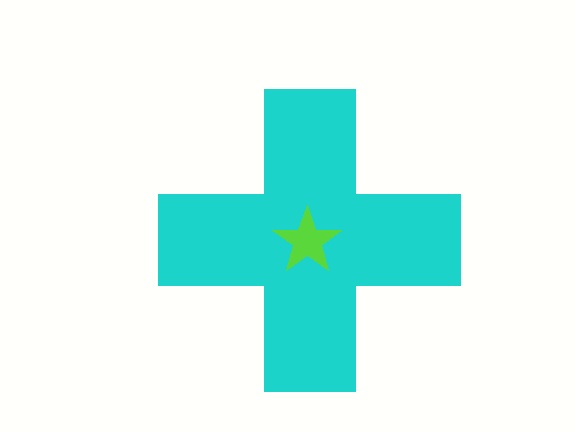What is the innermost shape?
The lime star.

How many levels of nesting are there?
2.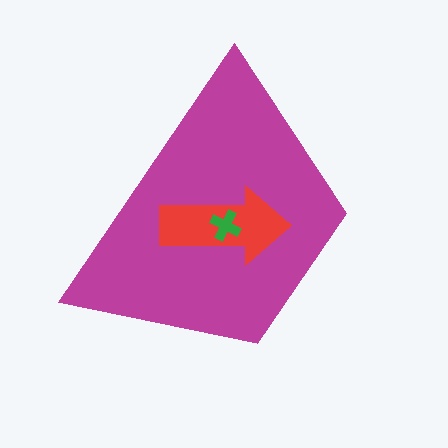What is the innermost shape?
The green cross.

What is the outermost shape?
The magenta trapezoid.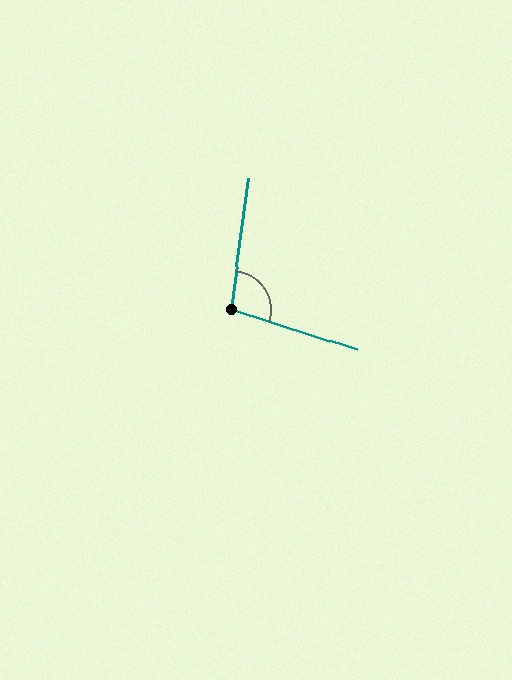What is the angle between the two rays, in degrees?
Approximately 100 degrees.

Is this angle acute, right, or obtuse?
It is obtuse.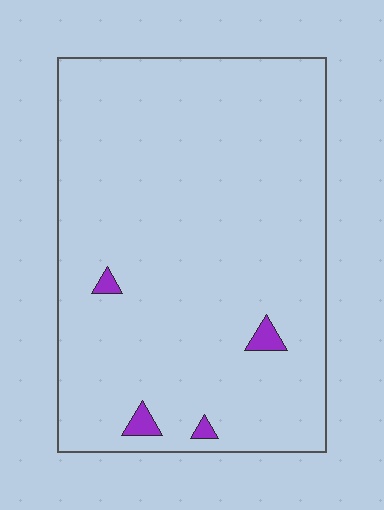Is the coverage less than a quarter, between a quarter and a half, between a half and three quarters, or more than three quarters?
Less than a quarter.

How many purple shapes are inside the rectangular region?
4.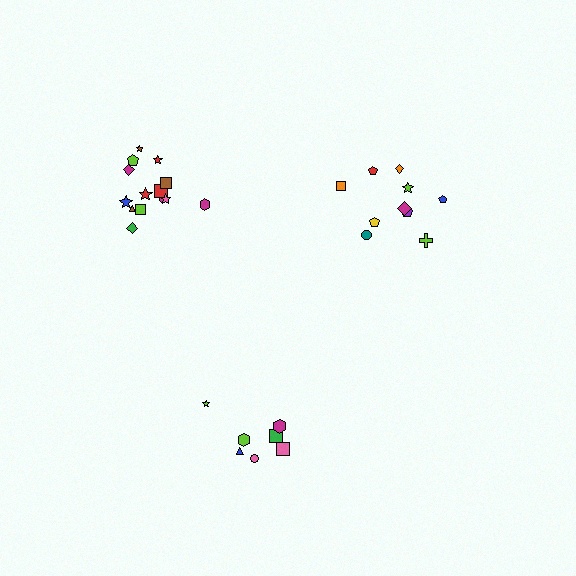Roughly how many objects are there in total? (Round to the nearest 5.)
Roughly 30 objects in total.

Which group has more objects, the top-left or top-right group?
The top-left group.